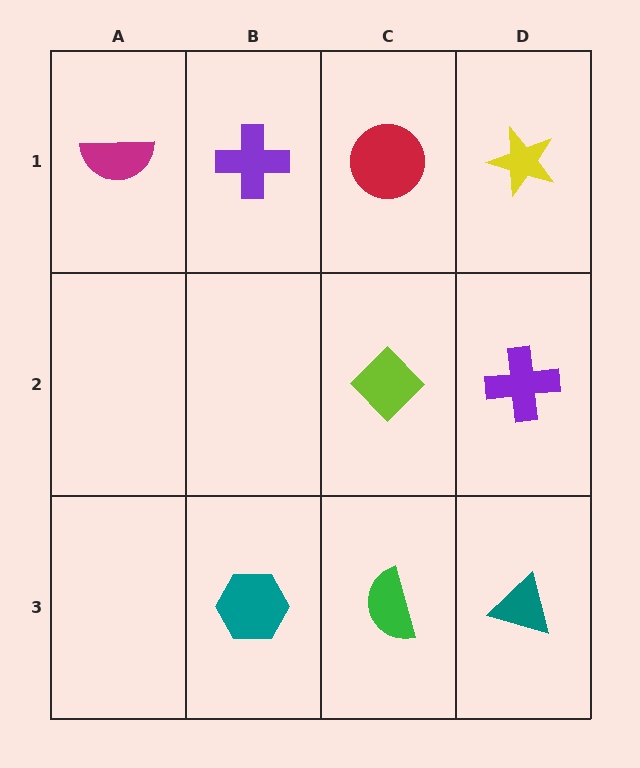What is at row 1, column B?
A purple cross.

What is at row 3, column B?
A teal hexagon.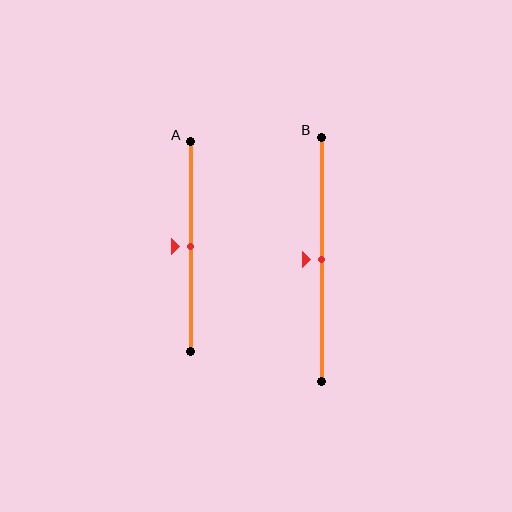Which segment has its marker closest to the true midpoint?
Segment A has its marker closest to the true midpoint.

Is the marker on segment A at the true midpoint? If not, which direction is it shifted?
Yes, the marker on segment A is at the true midpoint.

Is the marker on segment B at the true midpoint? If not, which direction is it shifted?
Yes, the marker on segment B is at the true midpoint.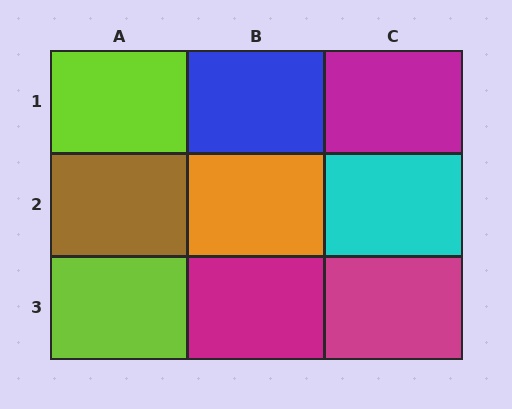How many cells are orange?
1 cell is orange.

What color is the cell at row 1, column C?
Magenta.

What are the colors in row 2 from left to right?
Brown, orange, cyan.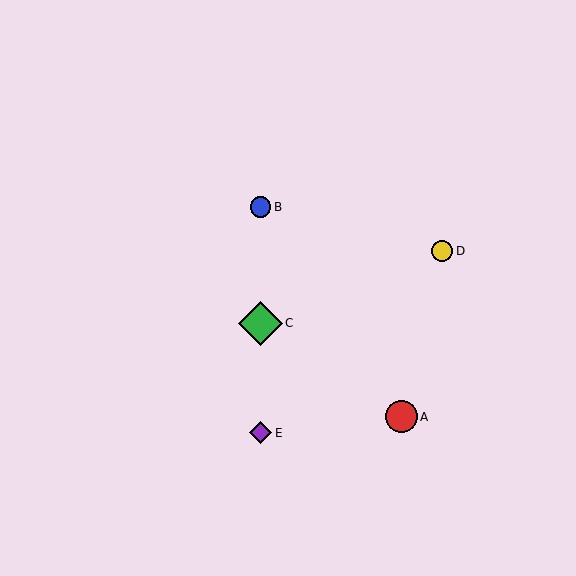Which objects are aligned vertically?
Objects B, C, E are aligned vertically.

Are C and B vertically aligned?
Yes, both are at x≈261.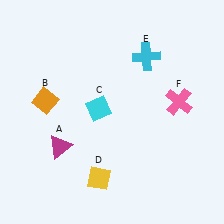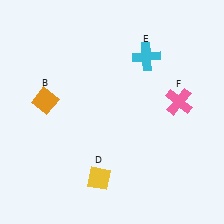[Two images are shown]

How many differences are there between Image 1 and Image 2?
There are 2 differences between the two images.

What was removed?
The cyan diamond (C), the magenta triangle (A) were removed in Image 2.